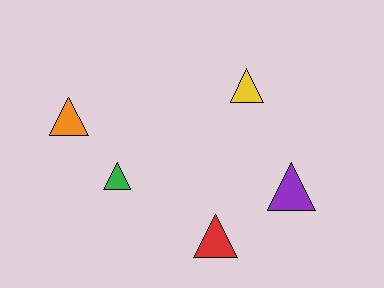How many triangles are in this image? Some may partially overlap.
There are 5 triangles.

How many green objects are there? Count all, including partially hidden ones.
There is 1 green object.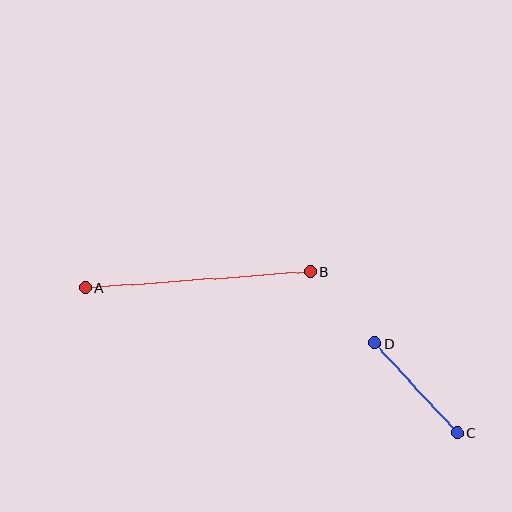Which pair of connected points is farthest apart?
Points A and B are farthest apart.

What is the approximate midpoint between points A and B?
The midpoint is at approximately (197, 280) pixels.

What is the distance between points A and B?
The distance is approximately 226 pixels.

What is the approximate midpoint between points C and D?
The midpoint is at approximately (416, 388) pixels.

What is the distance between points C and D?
The distance is approximately 122 pixels.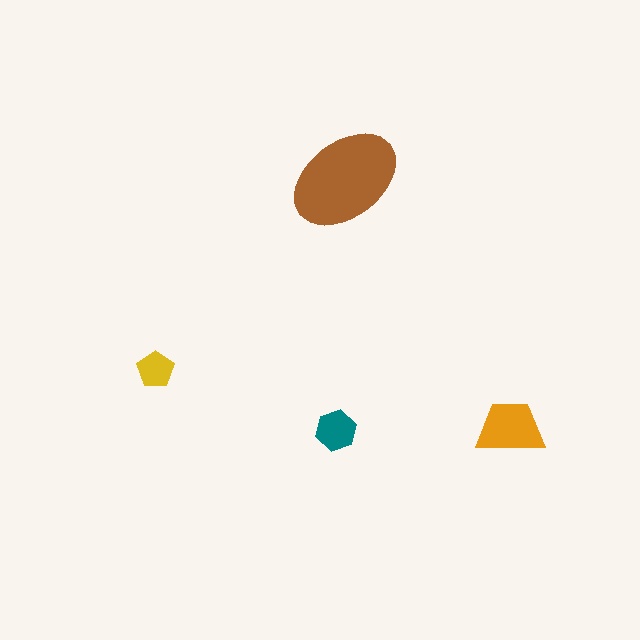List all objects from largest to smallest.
The brown ellipse, the orange trapezoid, the teal hexagon, the yellow pentagon.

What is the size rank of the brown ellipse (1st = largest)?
1st.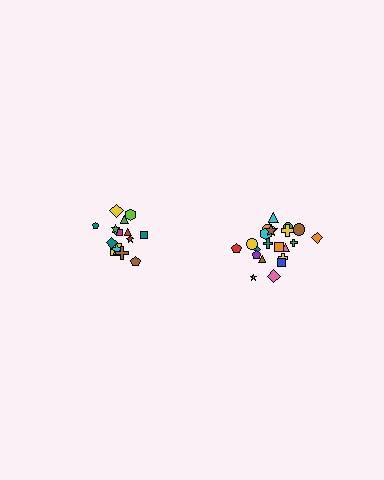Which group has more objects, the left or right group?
The right group.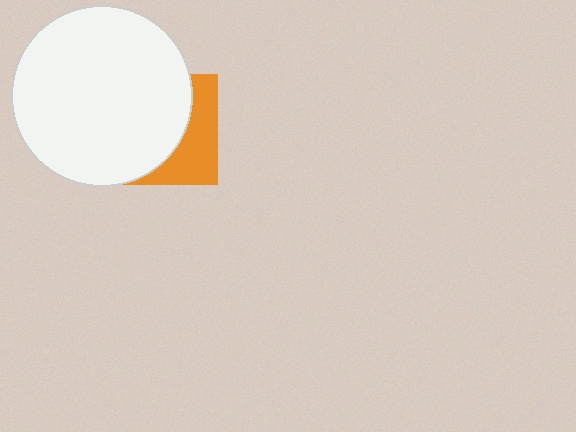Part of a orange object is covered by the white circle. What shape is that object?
It is a square.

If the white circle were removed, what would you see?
You would see the complete orange square.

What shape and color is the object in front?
The object in front is a white circle.